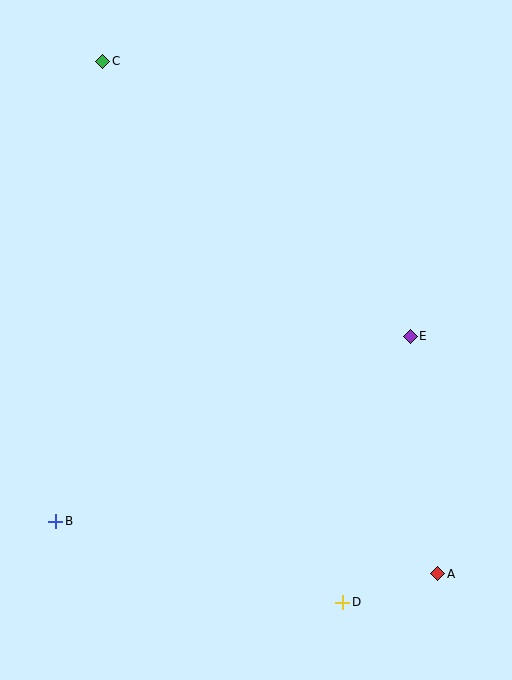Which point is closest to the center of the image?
Point E at (410, 336) is closest to the center.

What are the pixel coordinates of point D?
Point D is at (343, 602).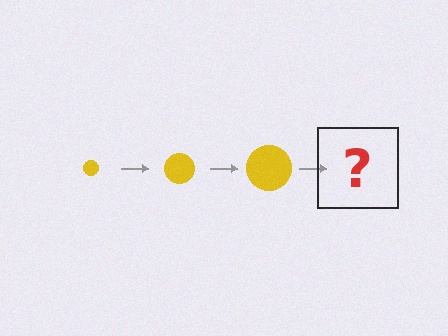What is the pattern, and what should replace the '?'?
The pattern is that the circle gets progressively larger each step. The '?' should be a yellow circle, larger than the previous one.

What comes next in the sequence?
The next element should be a yellow circle, larger than the previous one.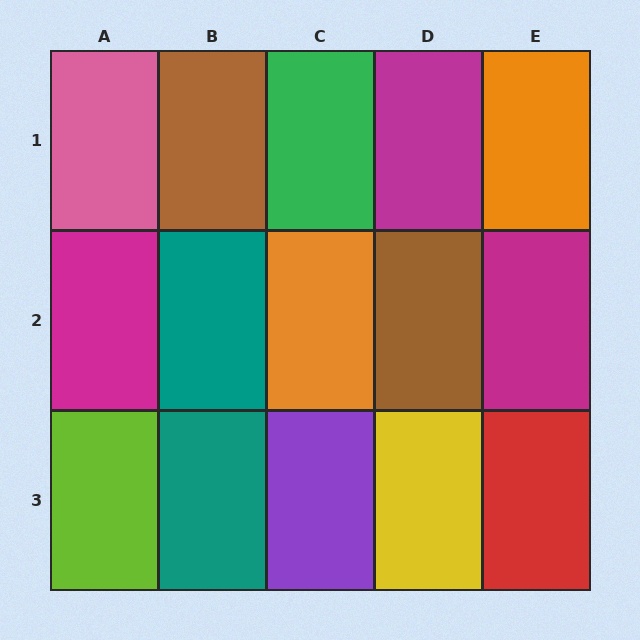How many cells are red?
1 cell is red.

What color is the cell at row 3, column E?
Red.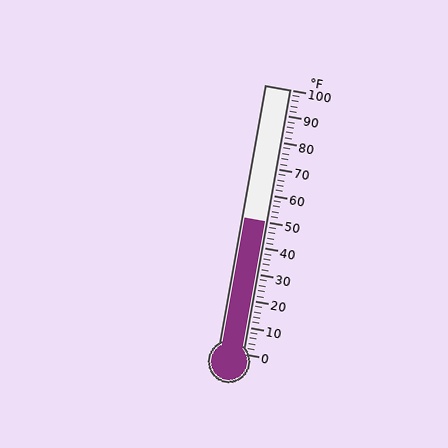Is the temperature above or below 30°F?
The temperature is above 30°F.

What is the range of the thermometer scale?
The thermometer scale ranges from 0°F to 100°F.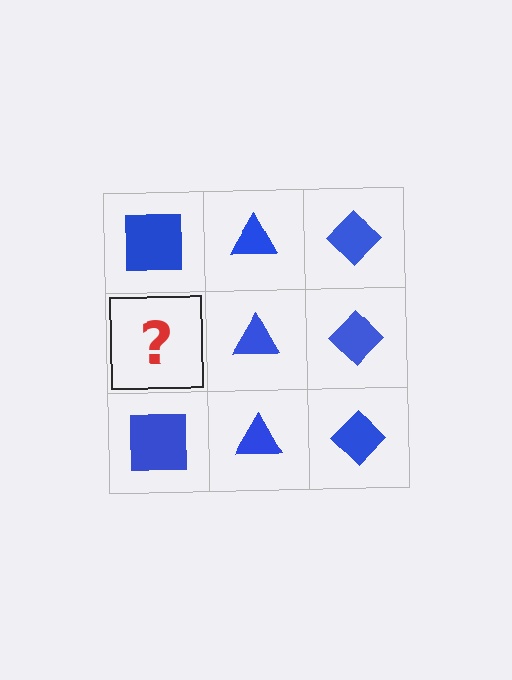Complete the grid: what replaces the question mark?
The question mark should be replaced with a blue square.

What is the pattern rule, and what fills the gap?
The rule is that each column has a consistent shape. The gap should be filled with a blue square.